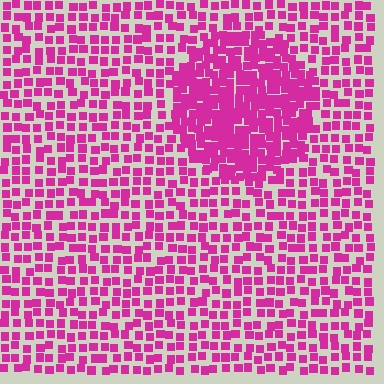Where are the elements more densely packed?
The elements are more densely packed inside the circle boundary.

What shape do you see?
I see a circle.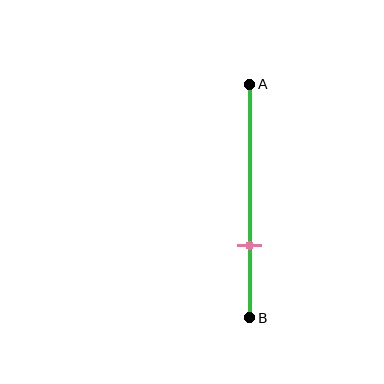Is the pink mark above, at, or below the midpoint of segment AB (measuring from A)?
The pink mark is below the midpoint of segment AB.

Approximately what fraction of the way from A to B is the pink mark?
The pink mark is approximately 70% of the way from A to B.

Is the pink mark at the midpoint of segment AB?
No, the mark is at about 70% from A, not at the 50% midpoint.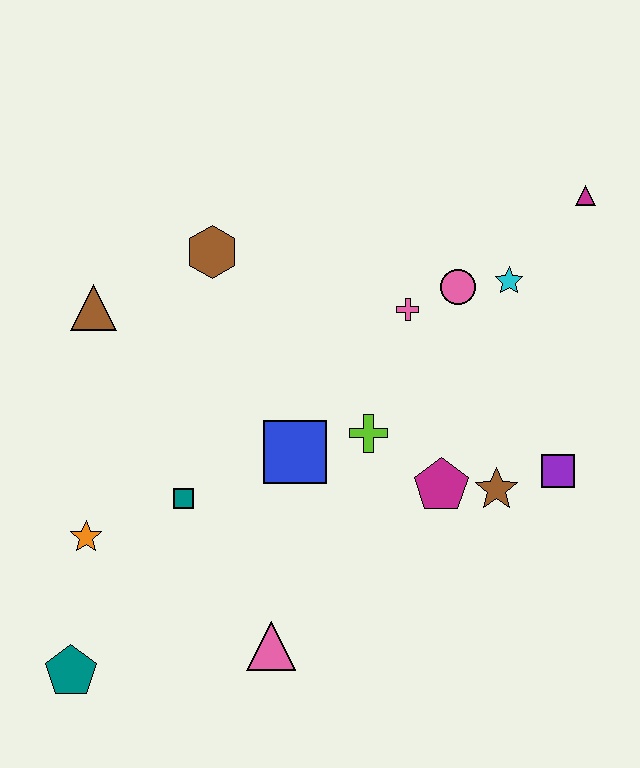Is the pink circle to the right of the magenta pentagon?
Yes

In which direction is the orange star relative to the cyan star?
The orange star is to the left of the cyan star.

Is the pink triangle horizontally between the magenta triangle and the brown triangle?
Yes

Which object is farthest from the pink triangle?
The magenta triangle is farthest from the pink triangle.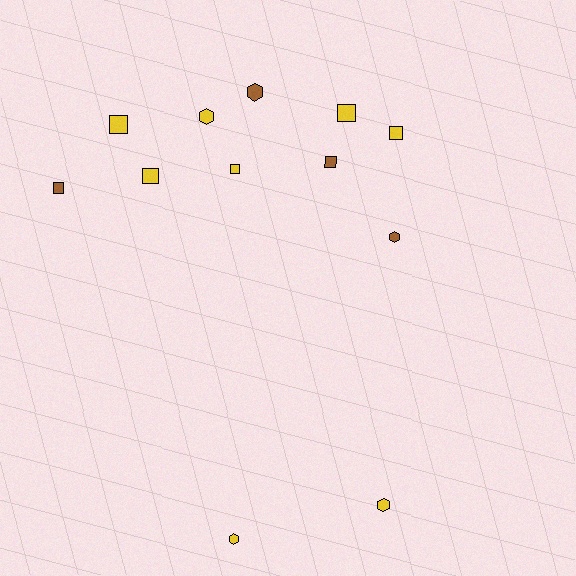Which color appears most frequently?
Yellow, with 8 objects.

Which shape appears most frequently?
Square, with 7 objects.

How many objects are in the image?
There are 12 objects.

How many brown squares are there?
There are 2 brown squares.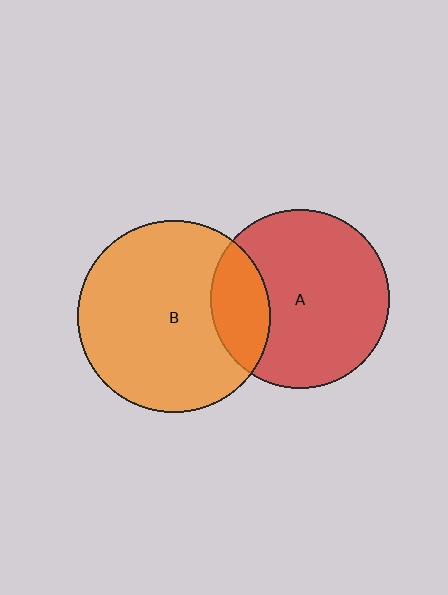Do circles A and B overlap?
Yes.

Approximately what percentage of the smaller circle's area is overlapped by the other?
Approximately 20%.